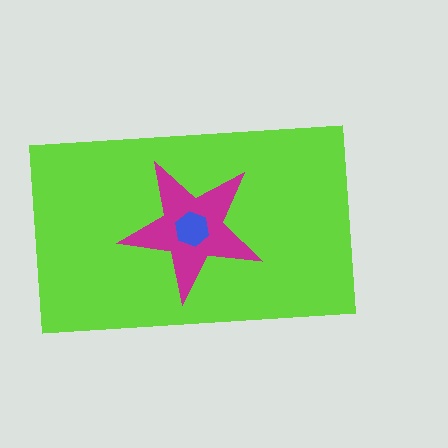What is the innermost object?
The blue hexagon.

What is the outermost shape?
The lime rectangle.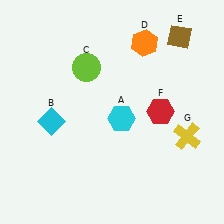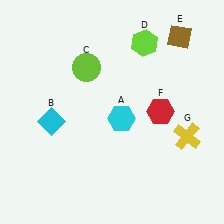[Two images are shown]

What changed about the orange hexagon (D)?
In Image 1, D is orange. In Image 2, it changed to lime.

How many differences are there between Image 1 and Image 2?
There is 1 difference between the two images.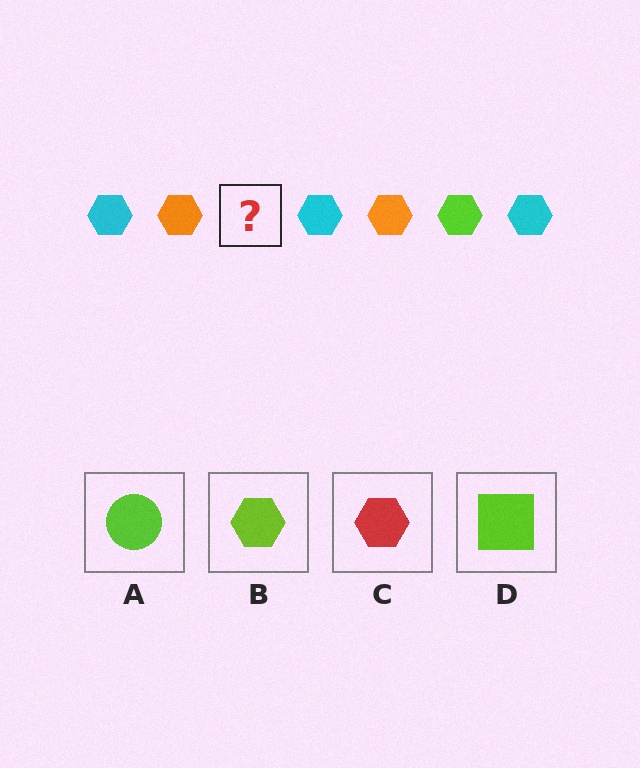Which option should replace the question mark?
Option B.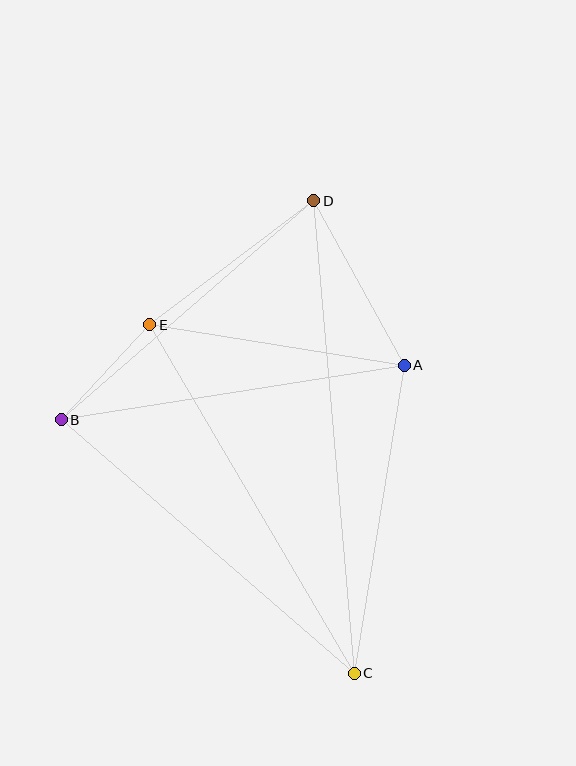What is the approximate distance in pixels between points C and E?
The distance between C and E is approximately 404 pixels.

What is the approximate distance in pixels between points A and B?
The distance between A and B is approximately 347 pixels.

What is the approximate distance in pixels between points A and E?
The distance between A and E is approximately 257 pixels.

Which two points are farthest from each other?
Points C and D are farthest from each other.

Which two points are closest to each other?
Points B and E are closest to each other.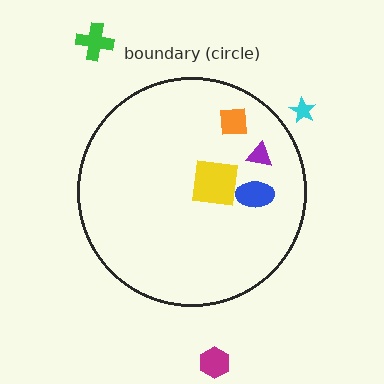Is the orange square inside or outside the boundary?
Inside.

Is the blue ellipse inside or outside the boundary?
Inside.